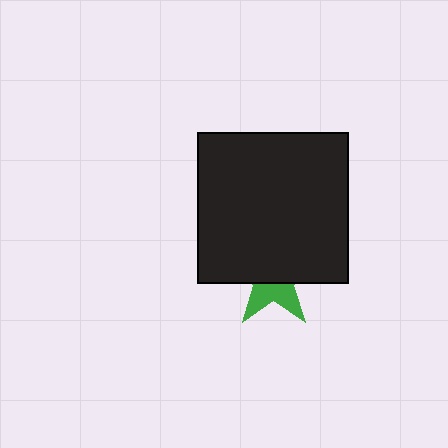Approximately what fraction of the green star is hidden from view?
Roughly 62% of the green star is hidden behind the black square.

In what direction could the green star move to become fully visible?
The green star could move down. That would shift it out from behind the black square entirely.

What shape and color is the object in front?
The object in front is a black square.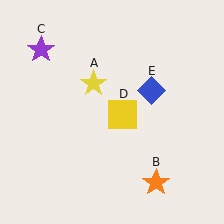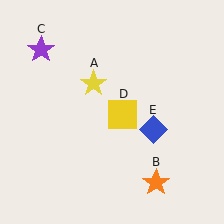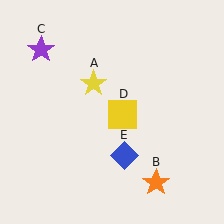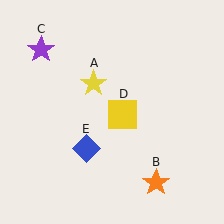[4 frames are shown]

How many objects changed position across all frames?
1 object changed position: blue diamond (object E).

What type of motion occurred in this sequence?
The blue diamond (object E) rotated clockwise around the center of the scene.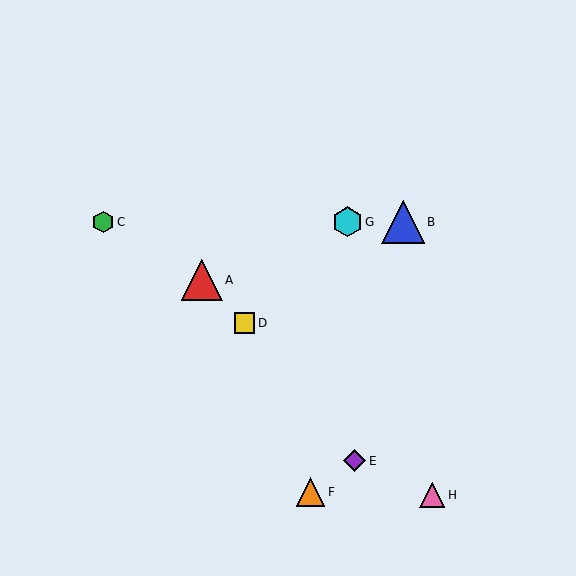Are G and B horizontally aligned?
Yes, both are at y≈222.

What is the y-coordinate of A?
Object A is at y≈280.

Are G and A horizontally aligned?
No, G is at y≈222 and A is at y≈280.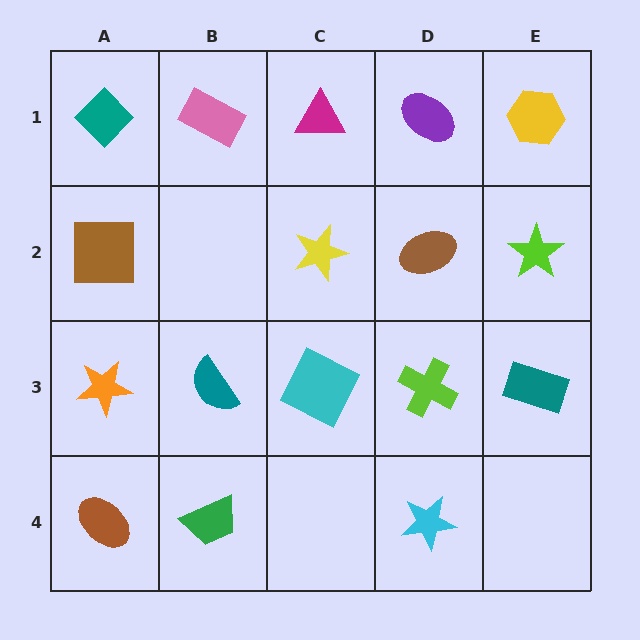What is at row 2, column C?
A yellow star.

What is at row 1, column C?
A magenta triangle.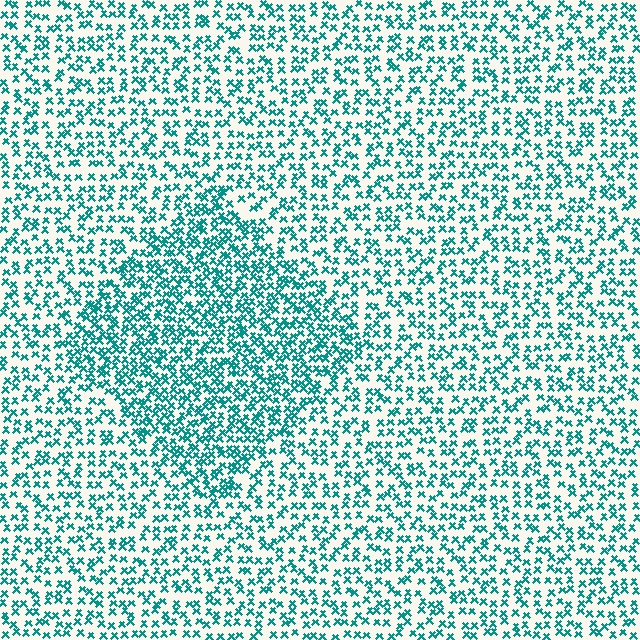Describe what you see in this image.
The image contains small teal elements arranged at two different densities. A diamond-shaped region is visible where the elements are more densely packed than the surrounding area.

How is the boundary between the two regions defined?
The boundary is defined by a change in element density (approximately 1.7x ratio). All elements are the same color, size, and shape.